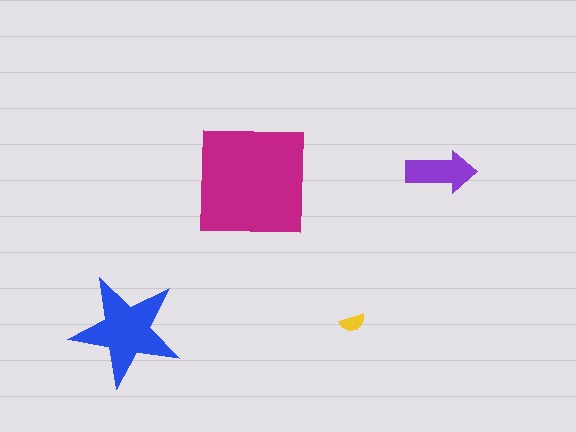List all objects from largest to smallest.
The magenta square, the blue star, the purple arrow, the yellow semicircle.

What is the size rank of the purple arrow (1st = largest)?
3rd.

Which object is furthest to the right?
The purple arrow is rightmost.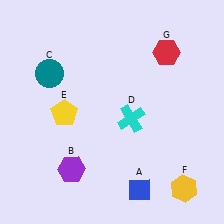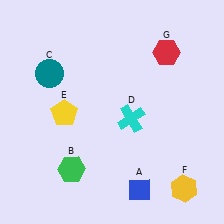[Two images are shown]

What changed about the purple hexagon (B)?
In Image 1, B is purple. In Image 2, it changed to green.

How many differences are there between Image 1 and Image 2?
There is 1 difference between the two images.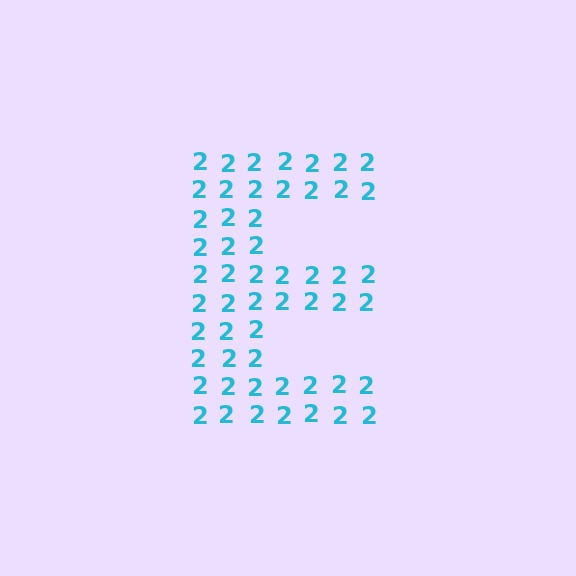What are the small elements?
The small elements are digit 2's.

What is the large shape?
The large shape is the letter E.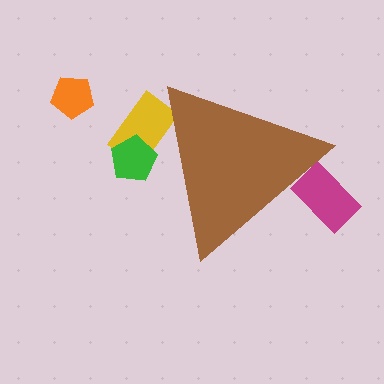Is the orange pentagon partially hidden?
No, the orange pentagon is fully visible.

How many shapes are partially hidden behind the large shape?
3 shapes are partially hidden.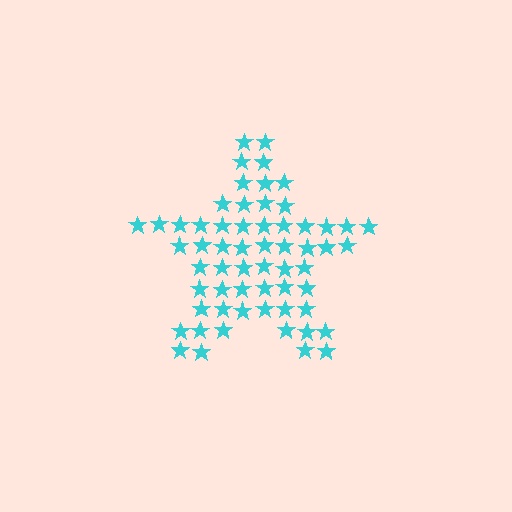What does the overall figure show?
The overall figure shows a star.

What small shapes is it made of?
It is made of small stars.